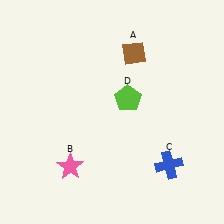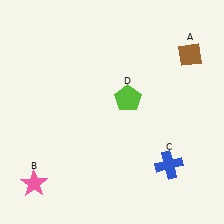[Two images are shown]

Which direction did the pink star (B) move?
The pink star (B) moved left.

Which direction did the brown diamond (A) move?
The brown diamond (A) moved right.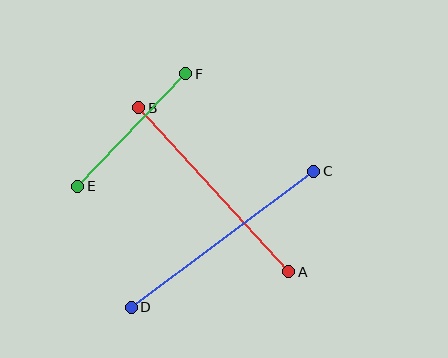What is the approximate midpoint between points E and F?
The midpoint is at approximately (132, 130) pixels.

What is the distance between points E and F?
The distance is approximately 156 pixels.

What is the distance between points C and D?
The distance is approximately 228 pixels.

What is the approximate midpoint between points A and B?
The midpoint is at approximately (214, 190) pixels.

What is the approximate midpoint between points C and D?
The midpoint is at approximately (223, 239) pixels.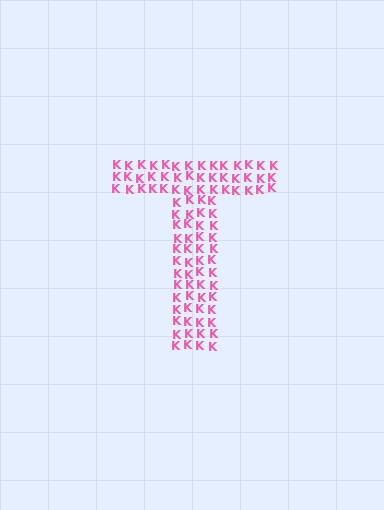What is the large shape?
The large shape is the letter T.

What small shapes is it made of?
It is made of small letter K's.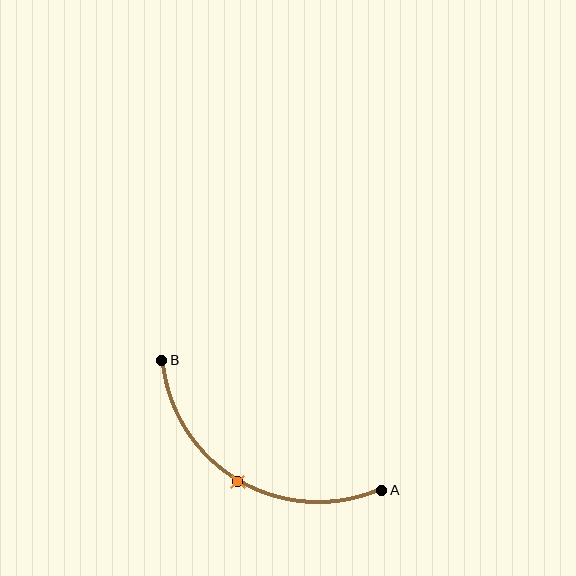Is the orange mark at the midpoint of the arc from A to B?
Yes. The orange mark lies on the arc at equal arc-length from both A and B — it is the arc midpoint.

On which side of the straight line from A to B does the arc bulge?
The arc bulges below the straight line connecting A and B.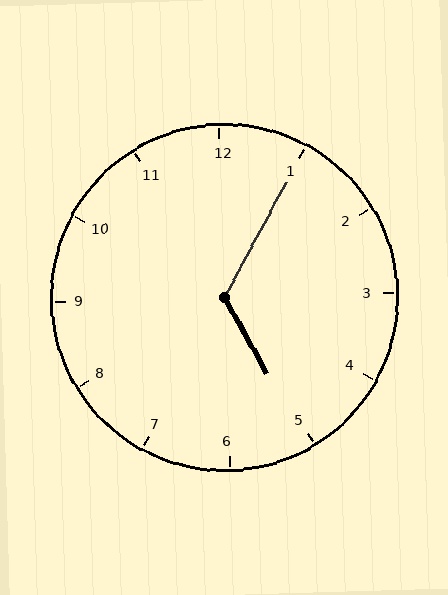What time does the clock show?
5:05.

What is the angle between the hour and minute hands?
Approximately 122 degrees.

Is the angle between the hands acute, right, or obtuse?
It is obtuse.